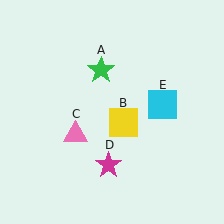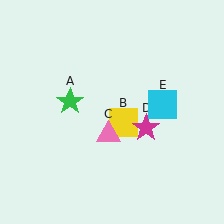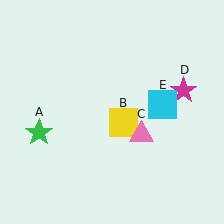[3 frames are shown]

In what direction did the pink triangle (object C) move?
The pink triangle (object C) moved right.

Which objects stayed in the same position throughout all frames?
Yellow square (object B) and cyan square (object E) remained stationary.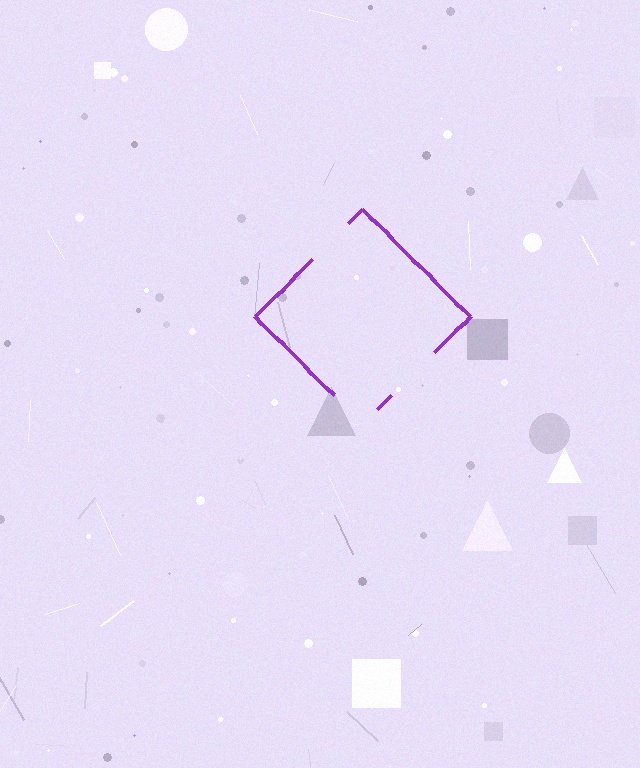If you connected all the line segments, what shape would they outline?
They would outline a diamond.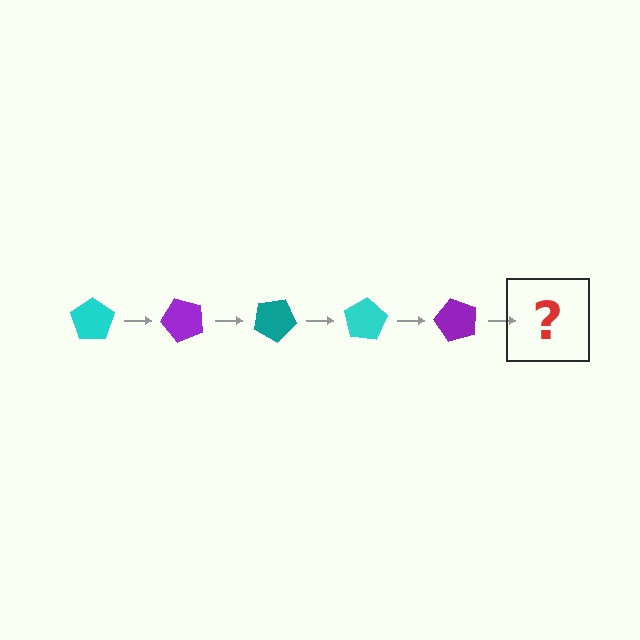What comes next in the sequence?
The next element should be a teal pentagon, rotated 250 degrees from the start.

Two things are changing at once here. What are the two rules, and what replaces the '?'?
The two rules are that it rotates 50 degrees each step and the color cycles through cyan, purple, and teal. The '?' should be a teal pentagon, rotated 250 degrees from the start.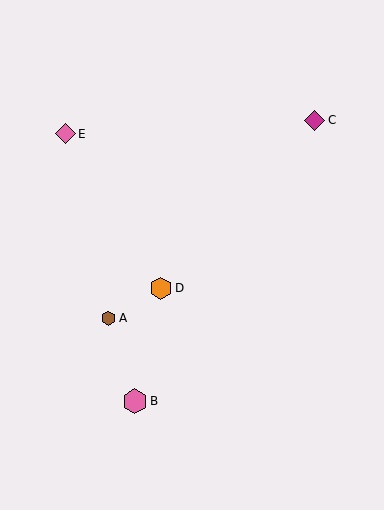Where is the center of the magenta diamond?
The center of the magenta diamond is at (315, 120).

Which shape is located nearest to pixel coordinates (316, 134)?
The magenta diamond (labeled C) at (315, 120) is nearest to that location.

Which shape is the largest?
The pink hexagon (labeled B) is the largest.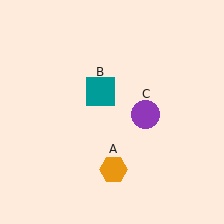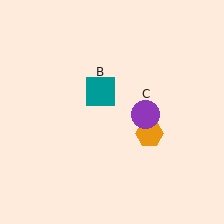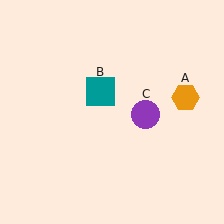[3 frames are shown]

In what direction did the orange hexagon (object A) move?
The orange hexagon (object A) moved up and to the right.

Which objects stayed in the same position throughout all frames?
Teal square (object B) and purple circle (object C) remained stationary.